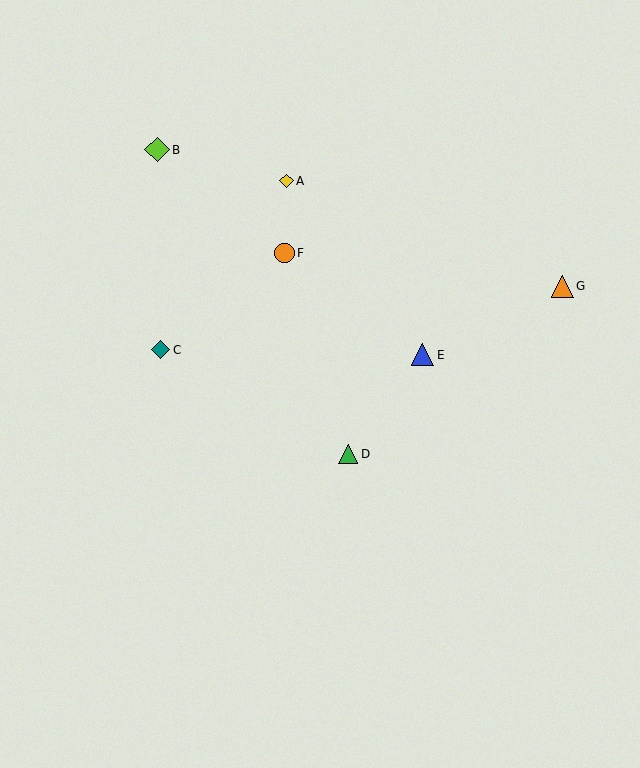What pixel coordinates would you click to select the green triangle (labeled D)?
Click at (348, 454) to select the green triangle D.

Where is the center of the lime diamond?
The center of the lime diamond is at (157, 150).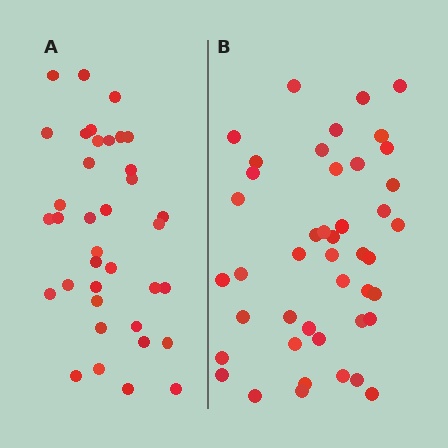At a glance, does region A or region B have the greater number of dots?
Region B (the right region) has more dots.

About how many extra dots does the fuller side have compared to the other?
Region B has roughly 8 or so more dots than region A.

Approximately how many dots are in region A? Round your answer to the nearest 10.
About 40 dots. (The exact count is 37, which rounds to 40.)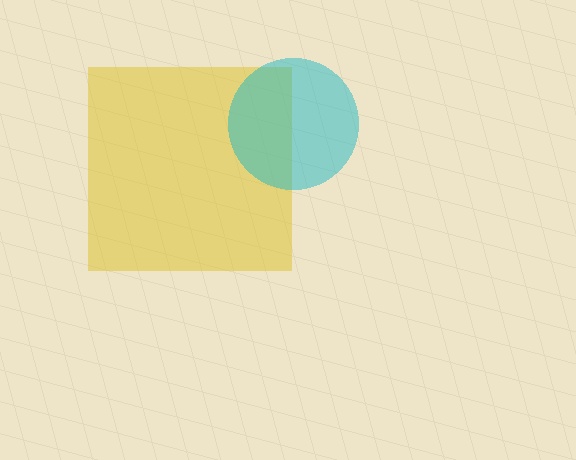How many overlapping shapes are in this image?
There are 2 overlapping shapes in the image.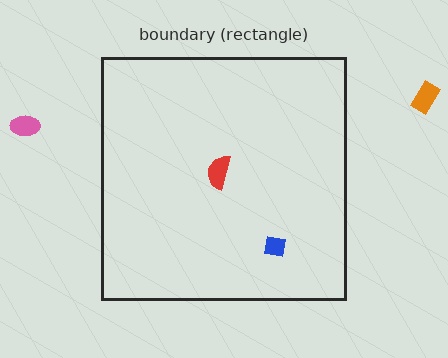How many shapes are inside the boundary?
2 inside, 2 outside.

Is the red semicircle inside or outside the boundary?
Inside.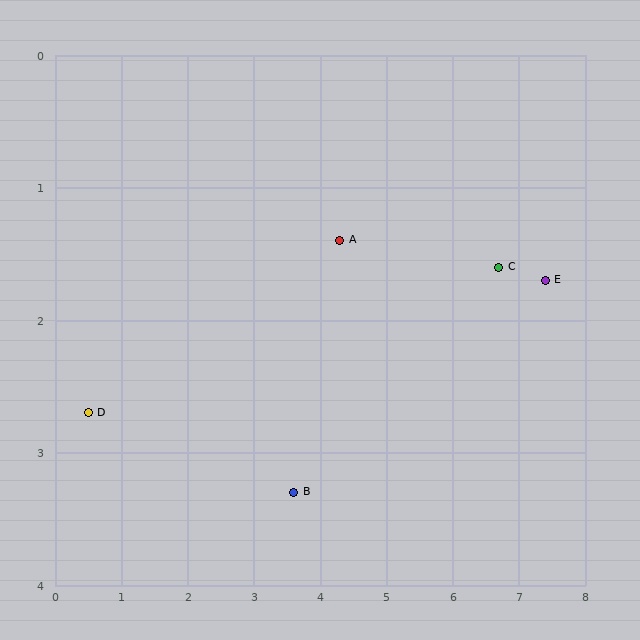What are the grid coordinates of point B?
Point B is at approximately (3.6, 3.3).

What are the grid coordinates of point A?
Point A is at approximately (4.3, 1.4).